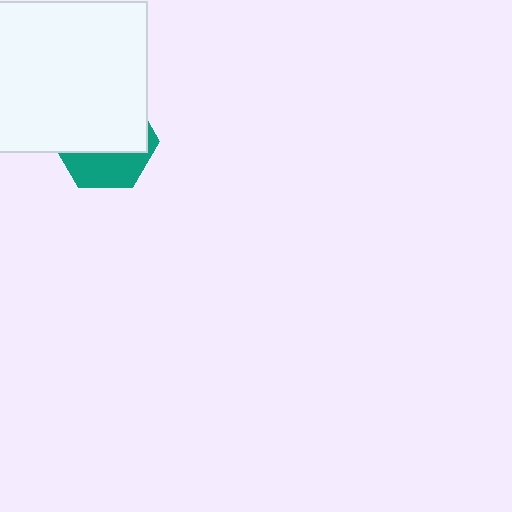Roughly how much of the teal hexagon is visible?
A small part of it is visible (roughly 36%).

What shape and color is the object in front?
The object in front is a white square.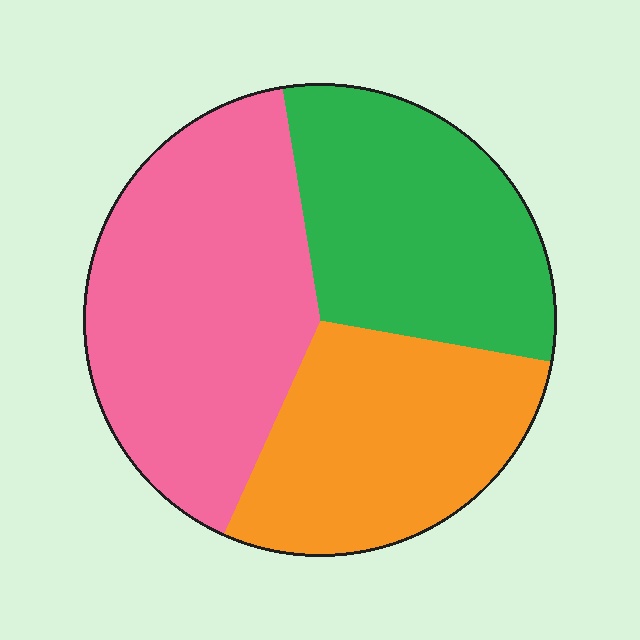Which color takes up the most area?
Pink, at roughly 40%.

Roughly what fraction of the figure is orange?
Orange takes up between a quarter and a half of the figure.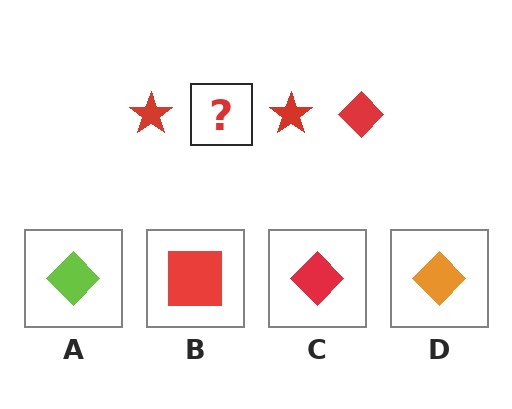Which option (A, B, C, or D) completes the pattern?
C.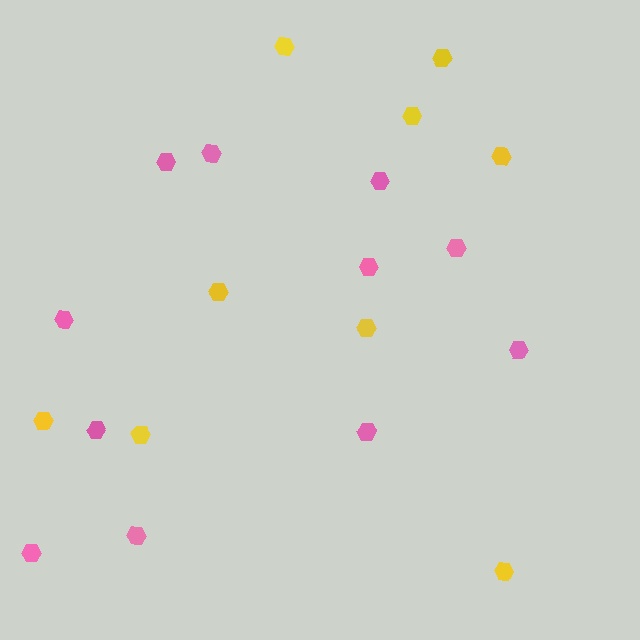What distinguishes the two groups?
There are 2 groups: one group of pink hexagons (11) and one group of yellow hexagons (9).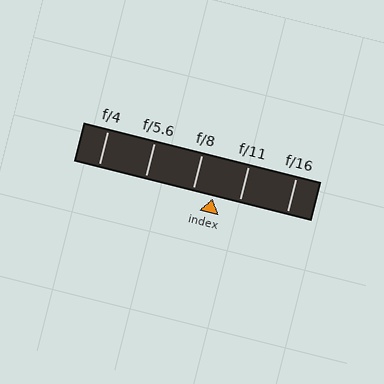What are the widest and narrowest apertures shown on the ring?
The widest aperture shown is f/4 and the narrowest is f/16.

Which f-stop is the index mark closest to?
The index mark is closest to f/8.